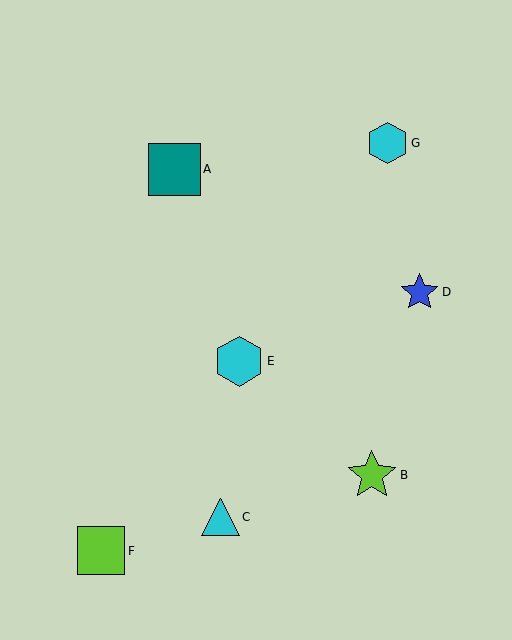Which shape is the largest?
The teal square (labeled A) is the largest.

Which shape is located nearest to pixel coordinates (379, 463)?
The lime star (labeled B) at (372, 475) is nearest to that location.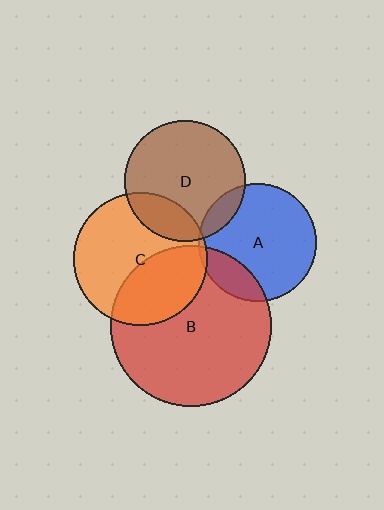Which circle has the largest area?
Circle B (red).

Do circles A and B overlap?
Yes.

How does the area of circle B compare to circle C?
Approximately 1.4 times.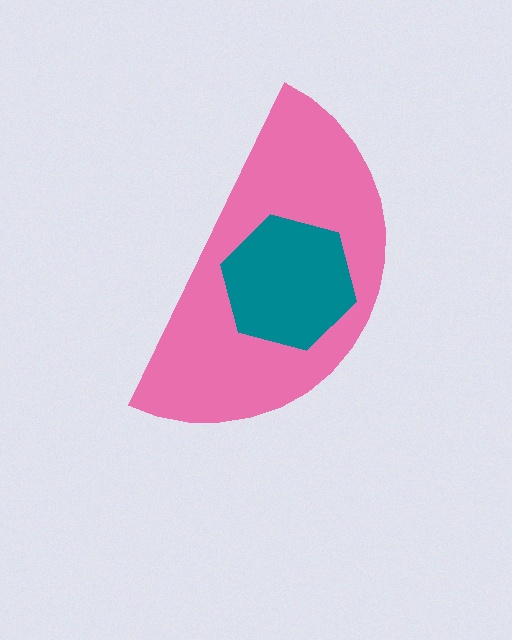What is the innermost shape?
The teal hexagon.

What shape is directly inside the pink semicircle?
The teal hexagon.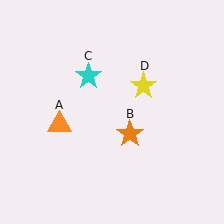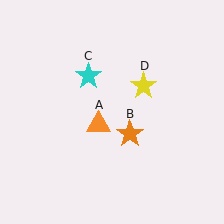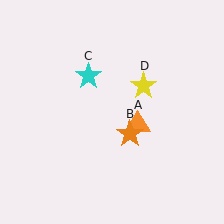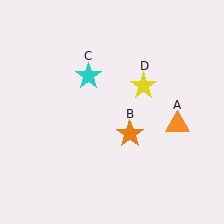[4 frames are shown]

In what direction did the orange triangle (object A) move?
The orange triangle (object A) moved right.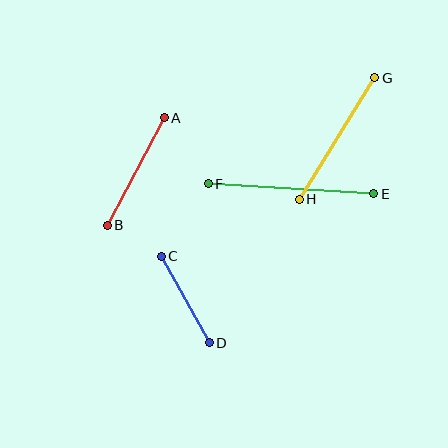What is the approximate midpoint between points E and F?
The midpoint is at approximately (291, 189) pixels.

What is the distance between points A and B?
The distance is approximately 122 pixels.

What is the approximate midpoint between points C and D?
The midpoint is at approximately (185, 300) pixels.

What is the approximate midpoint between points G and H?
The midpoint is at approximately (337, 138) pixels.